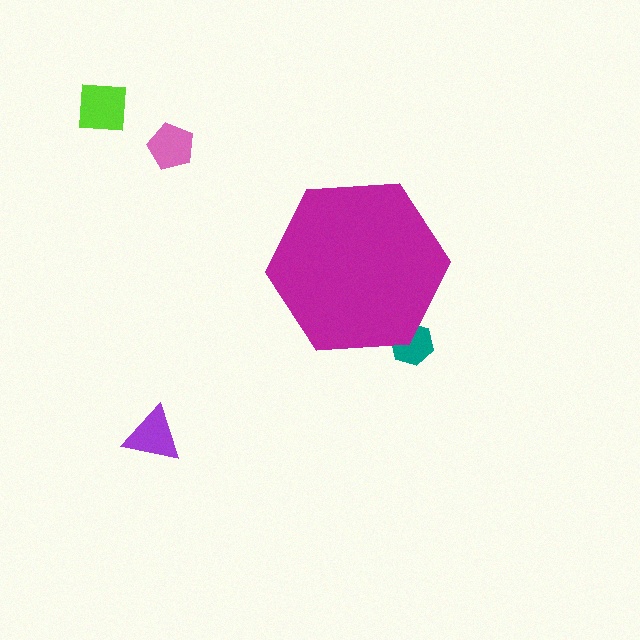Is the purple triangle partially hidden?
No, the purple triangle is fully visible.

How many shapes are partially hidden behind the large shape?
1 shape is partially hidden.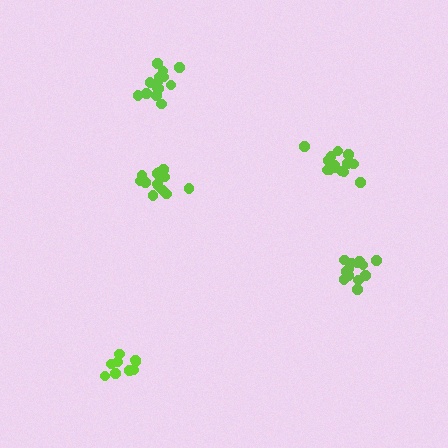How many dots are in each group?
Group 1: 10 dots, Group 2: 14 dots, Group 3: 15 dots, Group 4: 13 dots, Group 5: 13 dots (65 total).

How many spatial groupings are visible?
There are 5 spatial groupings.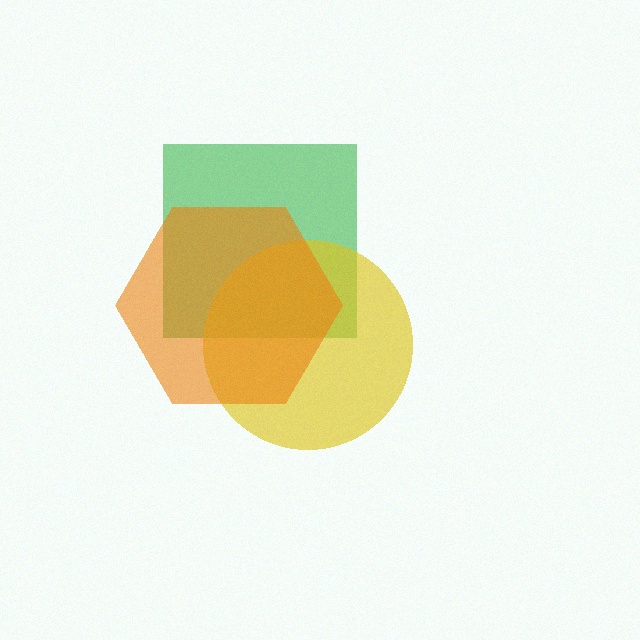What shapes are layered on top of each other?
The layered shapes are: a green square, a yellow circle, an orange hexagon.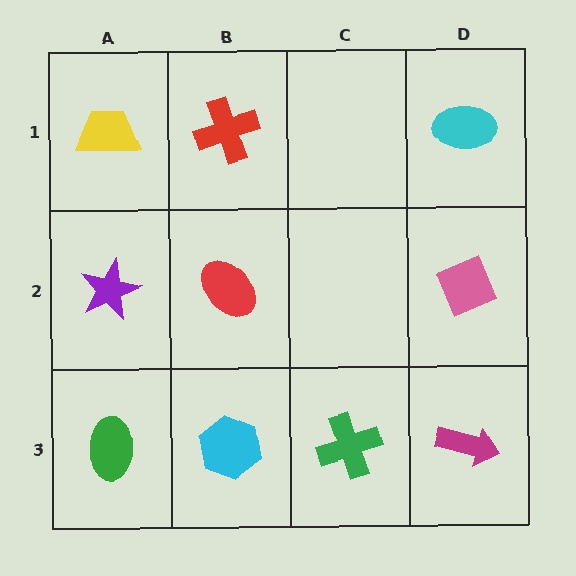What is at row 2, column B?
A red ellipse.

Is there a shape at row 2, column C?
No, that cell is empty.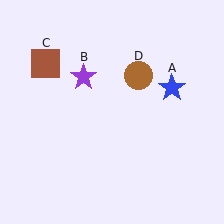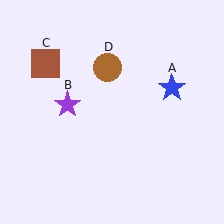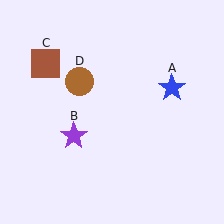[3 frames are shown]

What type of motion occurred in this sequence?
The purple star (object B), brown circle (object D) rotated counterclockwise around the center of the scene.